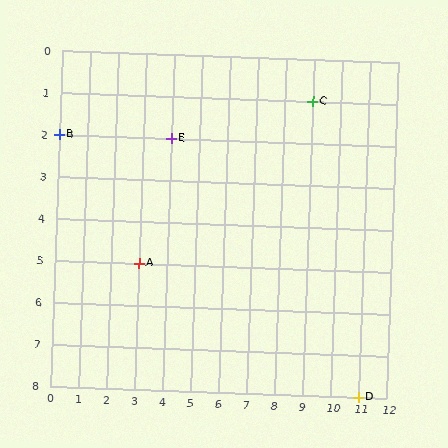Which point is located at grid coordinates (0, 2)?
Point B is at (0, 2).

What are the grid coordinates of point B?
Point B is at grid coordinates (0, 2).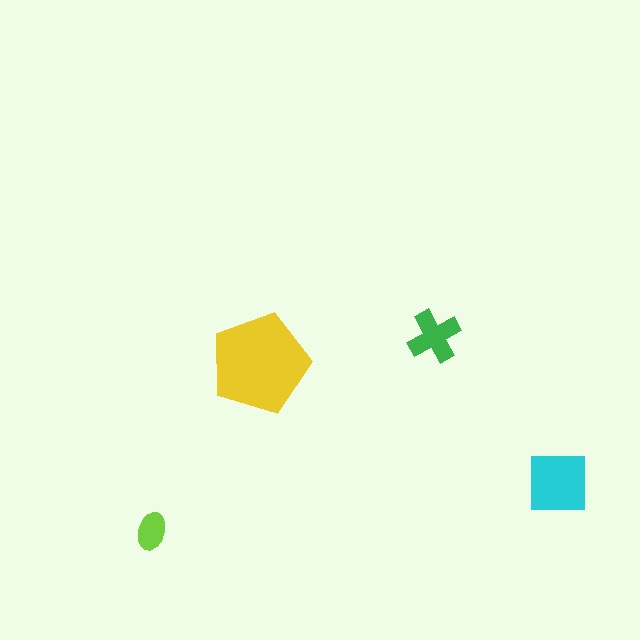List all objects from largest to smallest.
The yellow pentagon, the cyan square, the green cross, the lime ellipse.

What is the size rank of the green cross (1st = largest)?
3rd.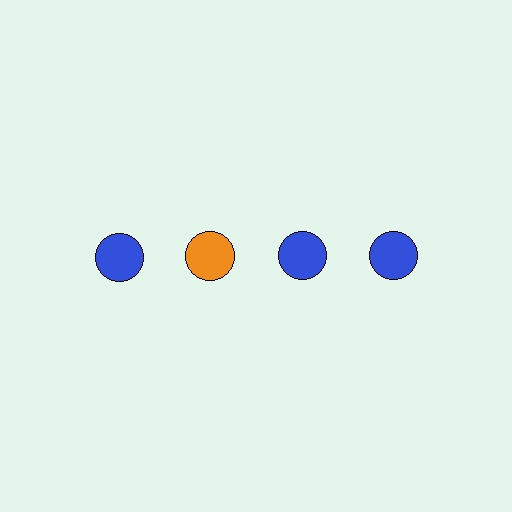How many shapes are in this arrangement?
There are 4 shapes arranged in a grid pattern.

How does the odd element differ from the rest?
It has a different color: orange instead of blue.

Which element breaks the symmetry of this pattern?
The orange circle in the top row, second from left column breaks the symmetry. All other shapes are blue circles.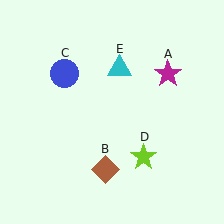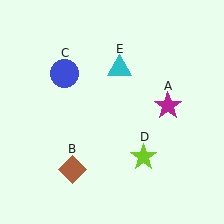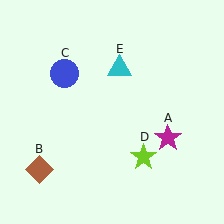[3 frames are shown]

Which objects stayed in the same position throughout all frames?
Blue circle (object C) and lime star (object D) and cyan triangle (object E) remained stationary.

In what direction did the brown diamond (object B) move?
The brown diamond (object B) moved left.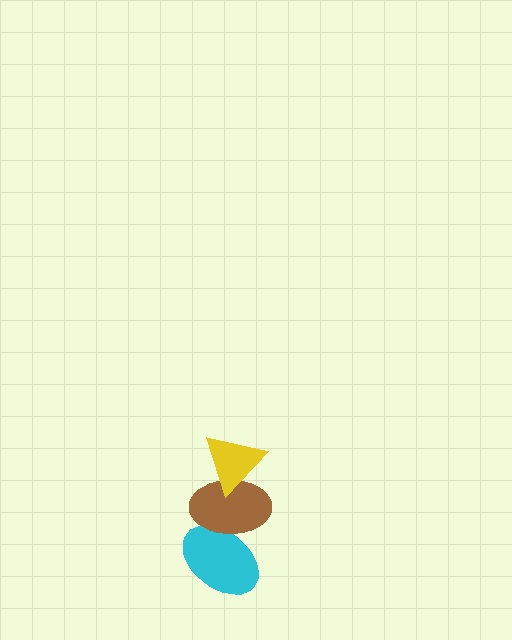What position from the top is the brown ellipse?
The brown ellipse is 2nd from the top.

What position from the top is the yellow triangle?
The yellow triangle is 1st from the top.